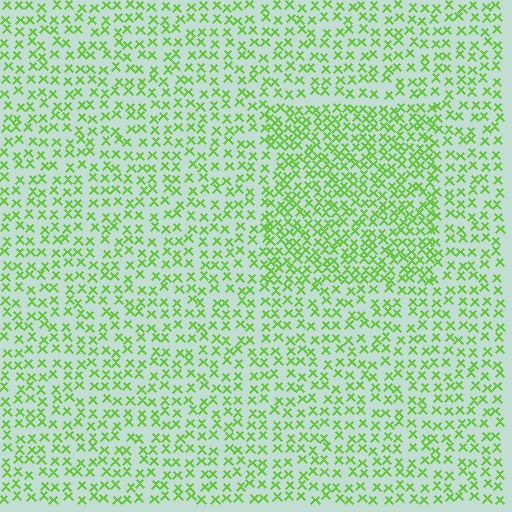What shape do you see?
I see a rectangle.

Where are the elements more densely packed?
The elements are more densely packed inside the rectangle boundary.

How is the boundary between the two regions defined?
The boundary is defined by a change in element density (approximately 1.7x ratio). All elements are the same color, size, and shape.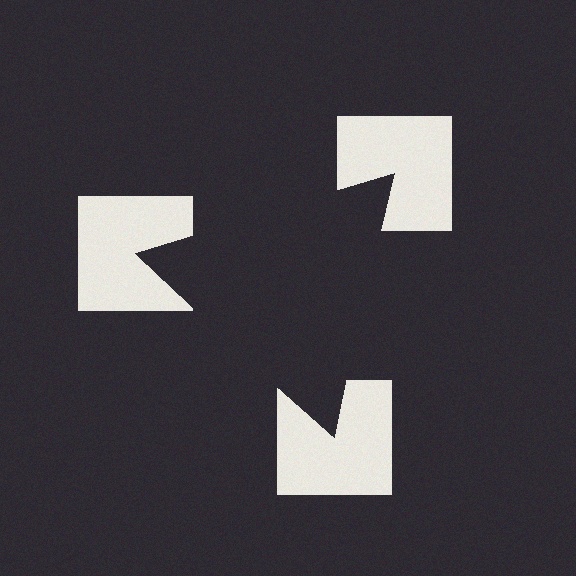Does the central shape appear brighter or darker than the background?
It typically appears slightly darker than the background, even though no actual brightness change is drawn.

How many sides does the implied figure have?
3 sides.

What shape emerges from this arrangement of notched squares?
An illusory triangle — its edges are inferred from the aligned wedge cuts in the notched squares, not physically drawn.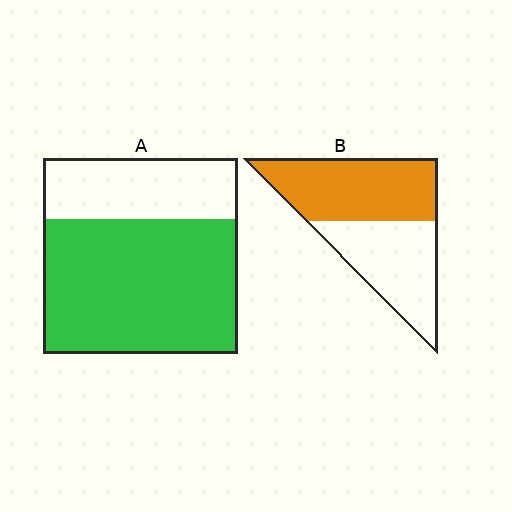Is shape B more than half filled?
Roughly half.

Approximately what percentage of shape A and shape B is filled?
A is approximately 70% and B is approximately 55%.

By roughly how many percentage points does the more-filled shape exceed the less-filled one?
By roughly 15 percentage points (A over B).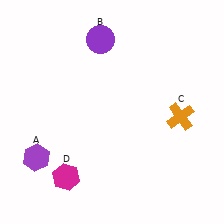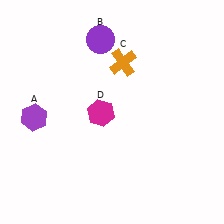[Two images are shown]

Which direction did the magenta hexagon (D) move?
The magenta hexagon (D) moved up.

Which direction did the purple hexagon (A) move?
The purple hexagon (A) moved up.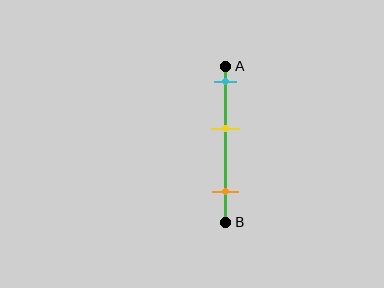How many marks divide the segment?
There are 3 marks dividing the segment.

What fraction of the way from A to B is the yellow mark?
The yellow mark is approximately 40% (0.4) of the way from A to B.